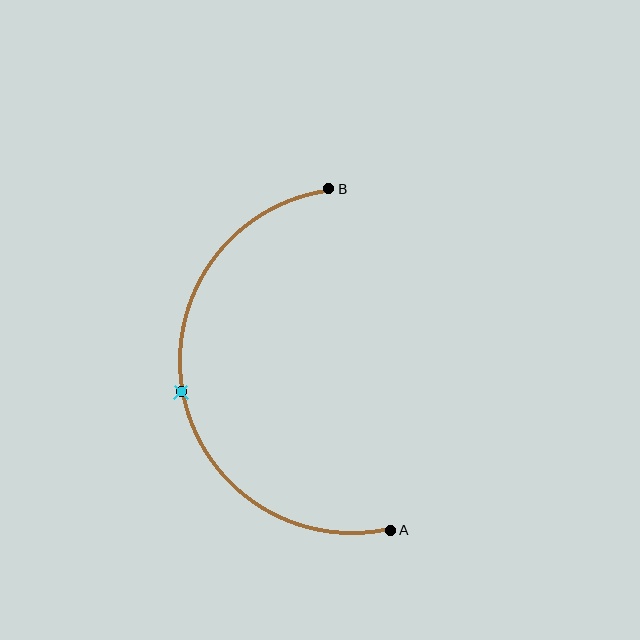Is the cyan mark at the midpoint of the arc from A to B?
Yes. The cyan mark lies on the arc at equal arc-length from both A and B — it is the arc midpoint.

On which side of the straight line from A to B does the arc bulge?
The arc bulges to the left of the straight line connecting A and B.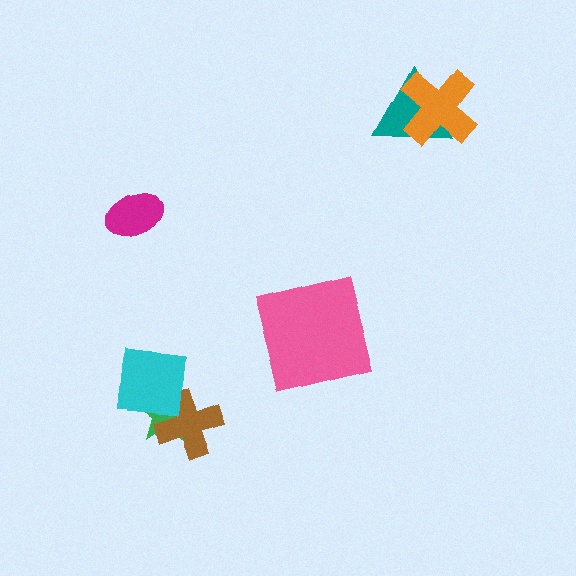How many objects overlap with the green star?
2 objects overlap with the green star.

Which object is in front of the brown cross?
The cyan square is in front of the brown cross.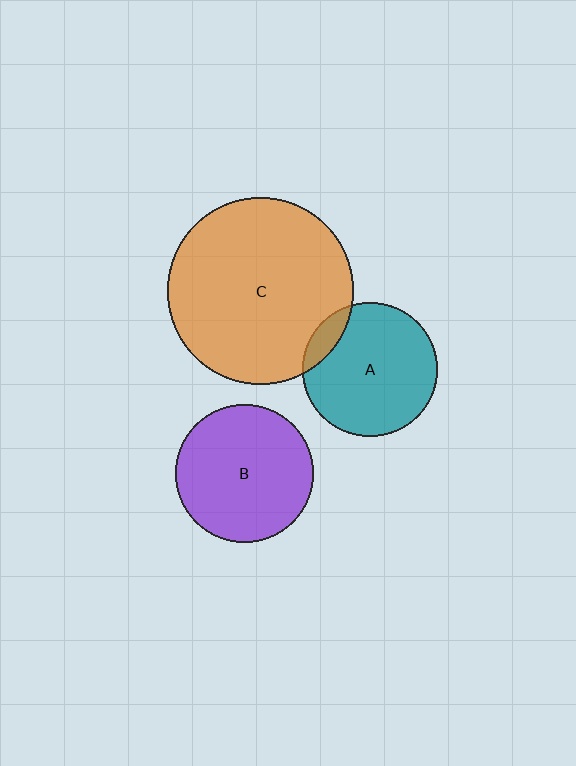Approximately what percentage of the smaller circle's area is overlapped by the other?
Approximately 10%.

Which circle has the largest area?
Circle C (orange).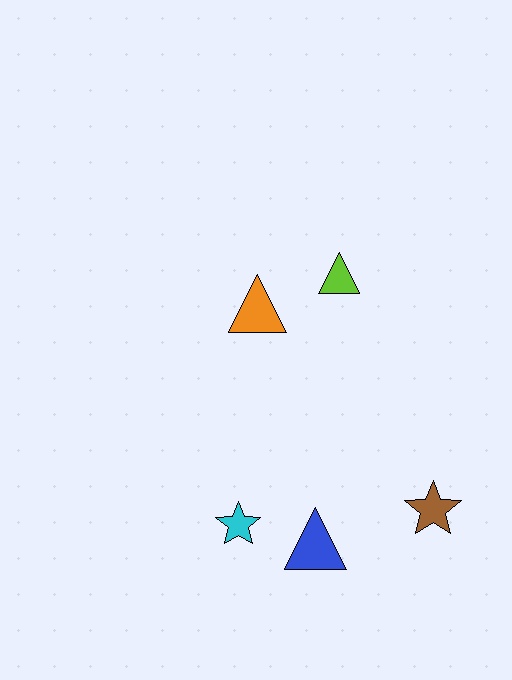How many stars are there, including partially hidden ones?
There are 2 stars.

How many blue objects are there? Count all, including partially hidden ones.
There is 1 blue object.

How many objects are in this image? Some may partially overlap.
There are 5 objects.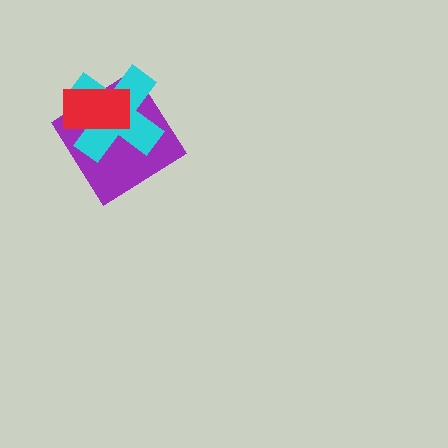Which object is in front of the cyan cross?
The red rectangle is in front of the cyan cross.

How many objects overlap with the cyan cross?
2 objects overlap with the cyan cross.